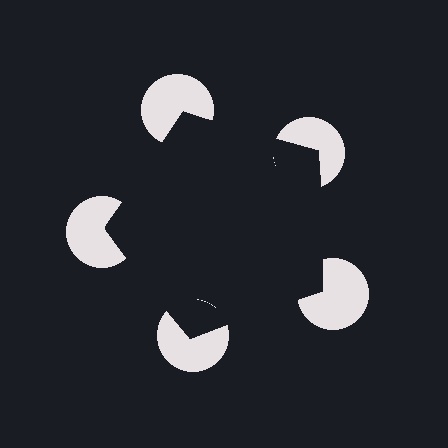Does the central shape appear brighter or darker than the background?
It typically appears slightly darker than the background, even though no actual brightness change is drawn.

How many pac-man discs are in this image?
There are 5 — one at each vertex of the illusory pentagon.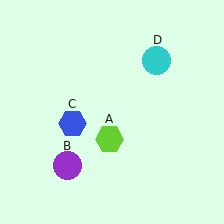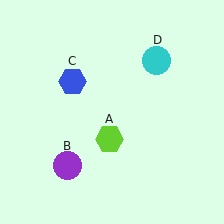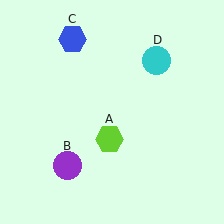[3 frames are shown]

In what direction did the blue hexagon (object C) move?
The blue hexagon (object C) moved up.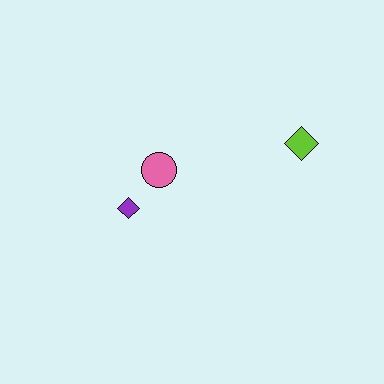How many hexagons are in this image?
There are no hexagons.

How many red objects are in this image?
There are no red objects.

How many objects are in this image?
There are 3 objects.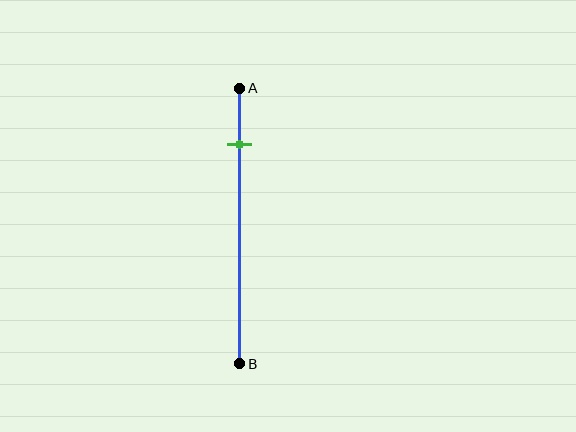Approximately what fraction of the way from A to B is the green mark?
The green mark is approximately 20% of the way from A to B.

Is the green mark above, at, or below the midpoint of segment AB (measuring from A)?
The green mark is above the midpoint of segment AB.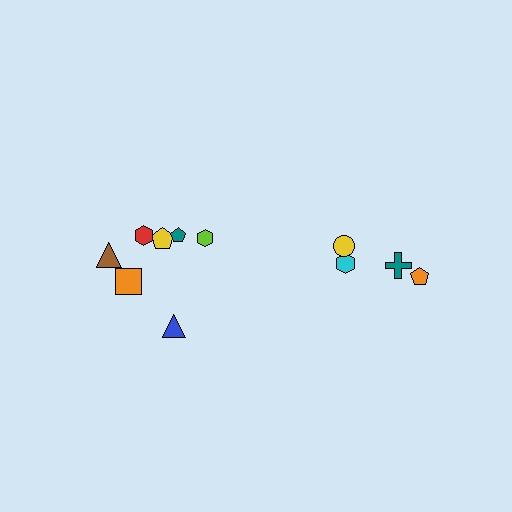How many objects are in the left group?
There are 7 objects.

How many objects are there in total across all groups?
There are 11 objects.